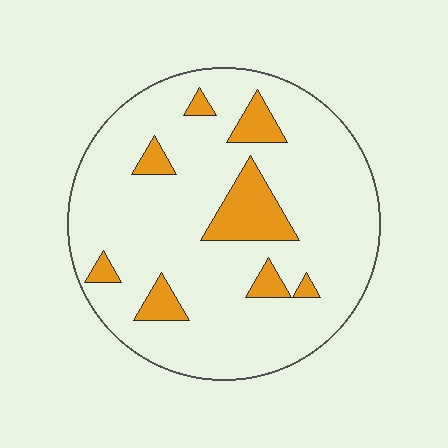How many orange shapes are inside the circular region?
8.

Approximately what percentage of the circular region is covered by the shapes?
Approximately 15%.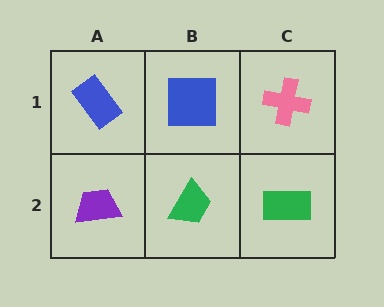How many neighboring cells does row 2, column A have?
2.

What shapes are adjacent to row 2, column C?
A pink cross (row 1, column C), a green trapezoid (row 2, column B).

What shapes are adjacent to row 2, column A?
A blue rectangle (row 1, column A), a green trapezoid (row 2, column B).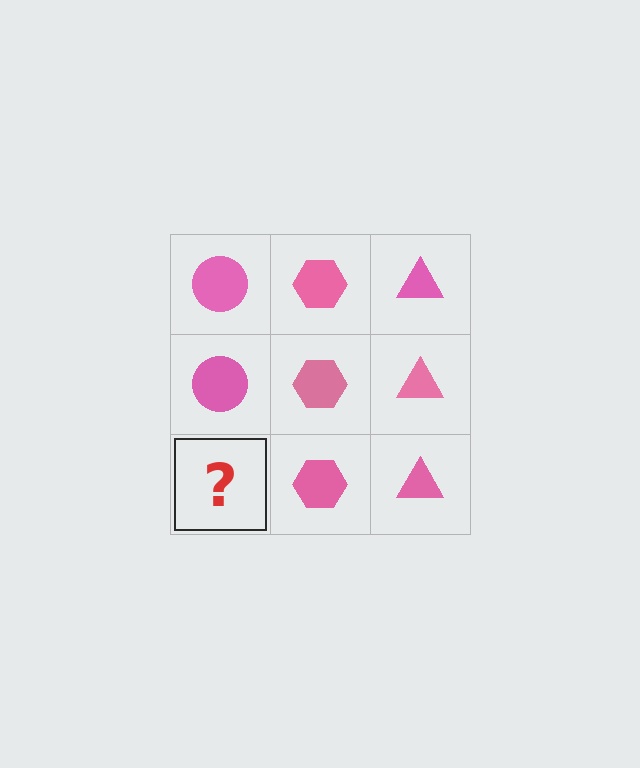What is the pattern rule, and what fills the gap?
The rule is that each column has a consistent shape. The gap should be filled with a pink circle.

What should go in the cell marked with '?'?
The missing cell should contain a pink circle.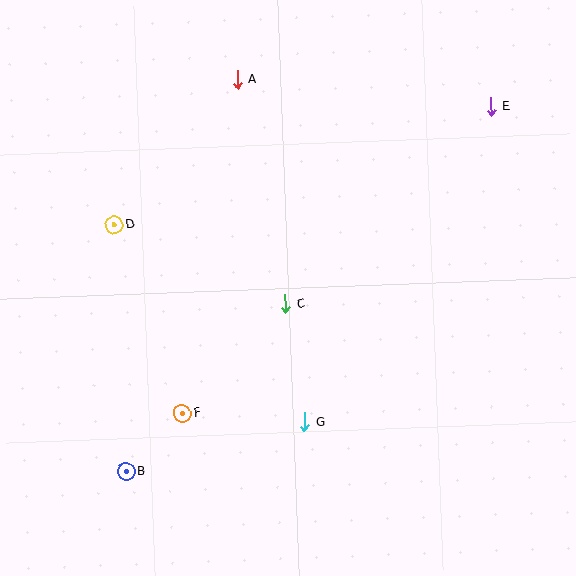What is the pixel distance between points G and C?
The distance between G and C is 120 pixels.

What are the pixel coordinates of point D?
Point D is at (114, 225).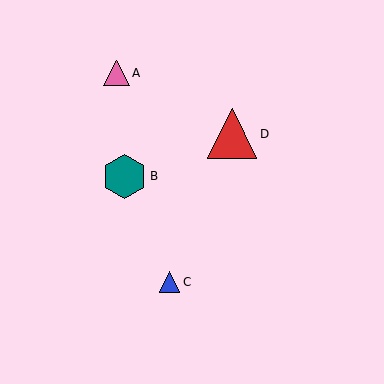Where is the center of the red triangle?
The center of the red triangle is at (232, 134).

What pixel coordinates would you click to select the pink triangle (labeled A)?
Click at (117, 73) to select the pink triangle A.